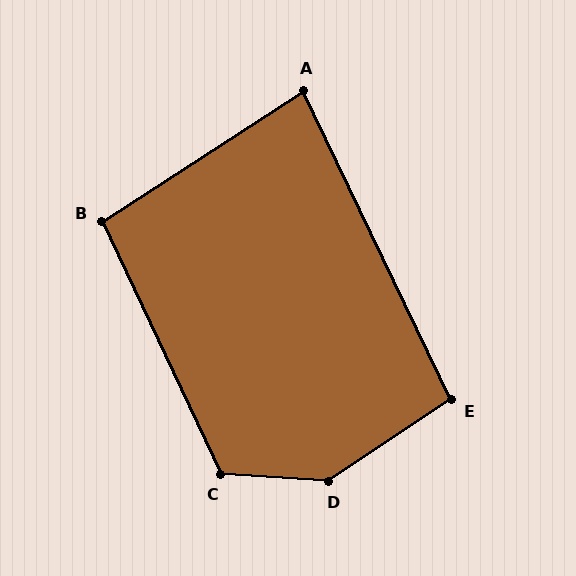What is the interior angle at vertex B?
Approximately 98 degrees (obtuse).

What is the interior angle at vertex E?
Approximately 98 degrees (obtuse).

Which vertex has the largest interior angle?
D, at approximately 142 degrees.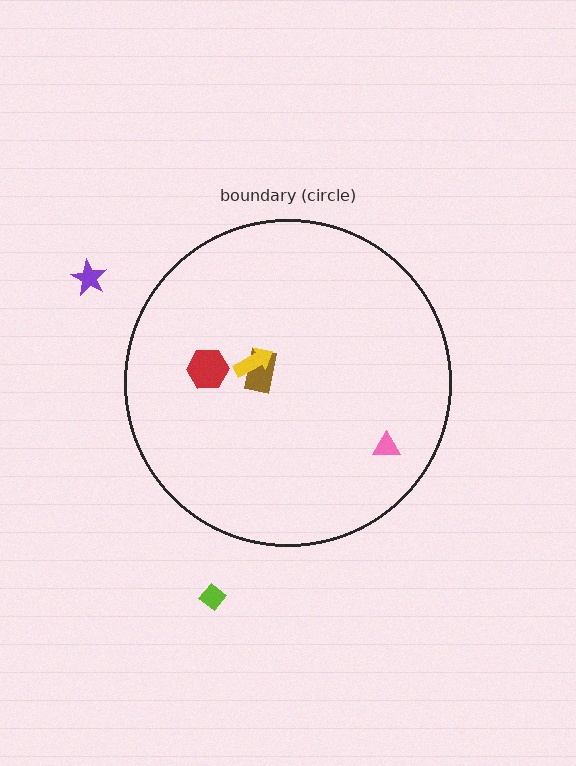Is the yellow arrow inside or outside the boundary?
Inside.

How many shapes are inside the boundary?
4 inside, 2 outside.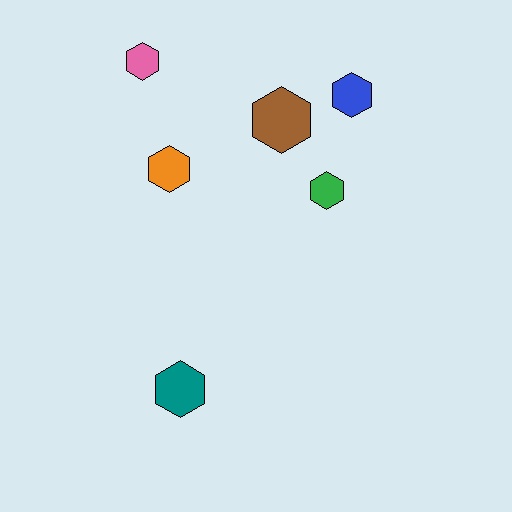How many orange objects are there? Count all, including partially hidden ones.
There is 1 orange object.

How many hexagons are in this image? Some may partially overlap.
There are 6 hexagons.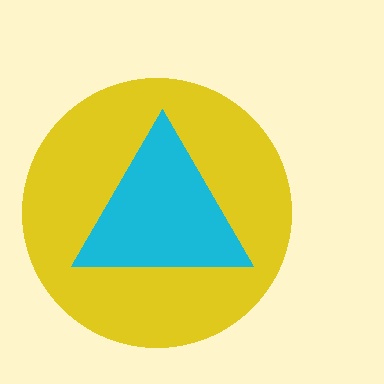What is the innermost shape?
The cyan triangle.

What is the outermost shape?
The yellow circle.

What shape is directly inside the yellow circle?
The cyan triangle.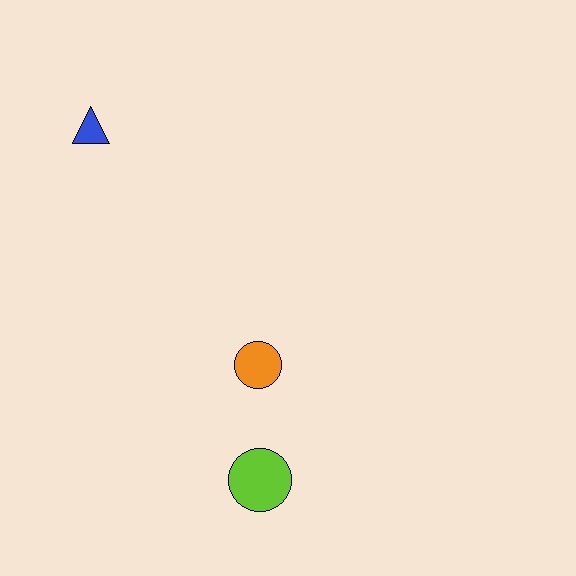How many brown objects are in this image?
There are no brown objects.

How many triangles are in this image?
There is 1 triangle.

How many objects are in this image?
There are 3 objects.